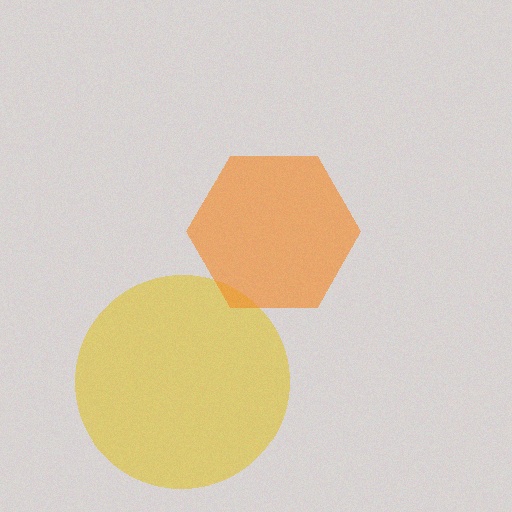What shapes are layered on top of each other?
The layered shapes are: a yellow circle, an orange hexagon.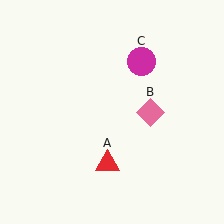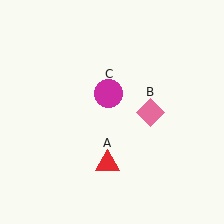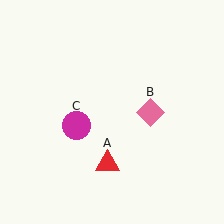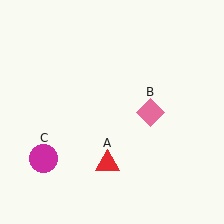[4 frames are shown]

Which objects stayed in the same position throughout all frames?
Red triangle (object A) and pink diamond (object B) remained stationary.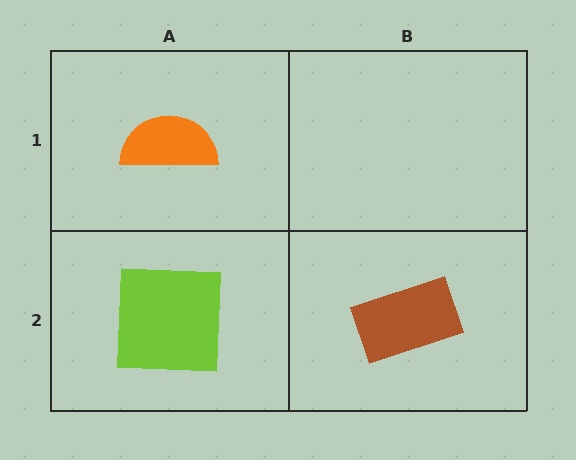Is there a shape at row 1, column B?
No, that cell is empty.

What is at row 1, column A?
An orange semicircle.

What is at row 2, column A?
A lime square.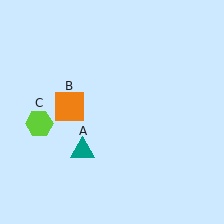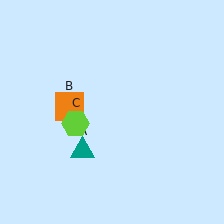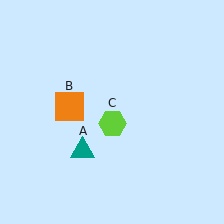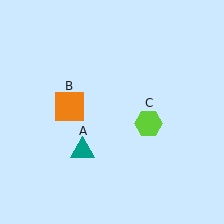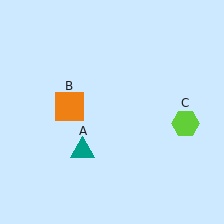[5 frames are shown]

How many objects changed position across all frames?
1 object changed position: lime hexagon (object C).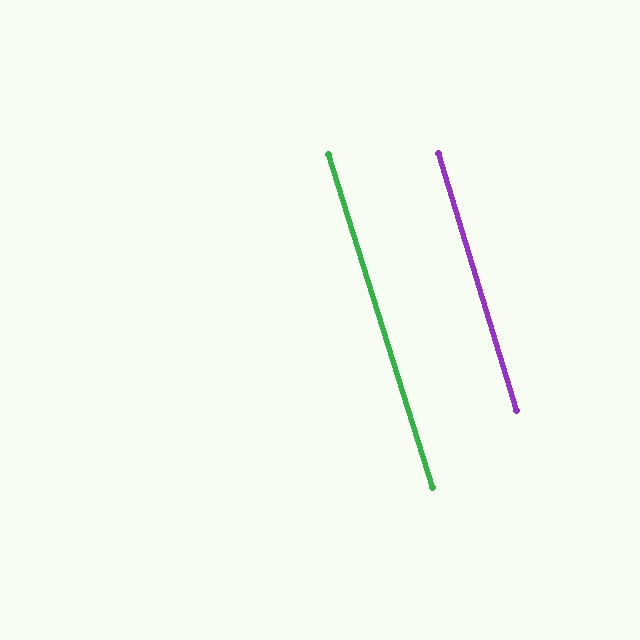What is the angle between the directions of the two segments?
Approximately 1 degree.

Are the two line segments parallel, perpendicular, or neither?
Parallel — their directions differ by only 0.5°.